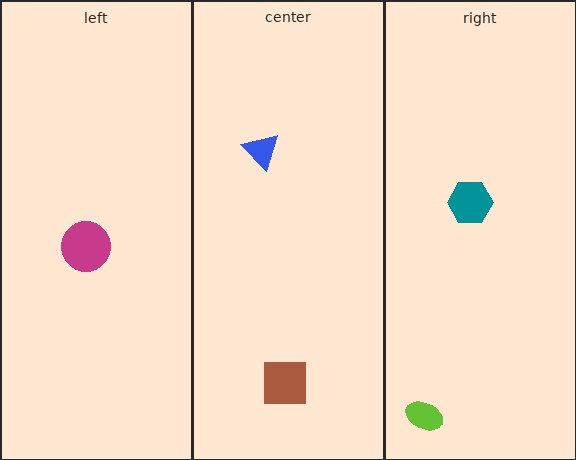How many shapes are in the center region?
2.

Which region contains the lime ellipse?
The right region.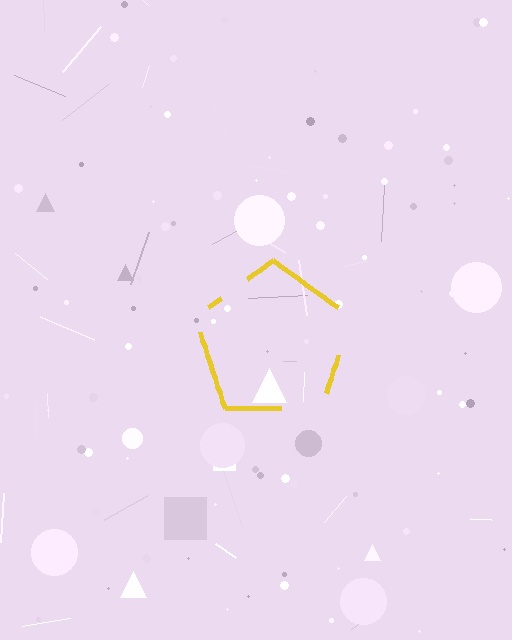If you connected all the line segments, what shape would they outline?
They would outline a pentagon.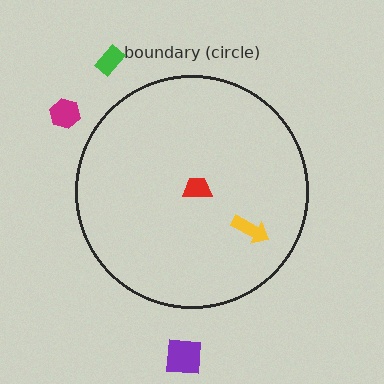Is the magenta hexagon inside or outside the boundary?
Outside.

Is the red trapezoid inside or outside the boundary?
Inside.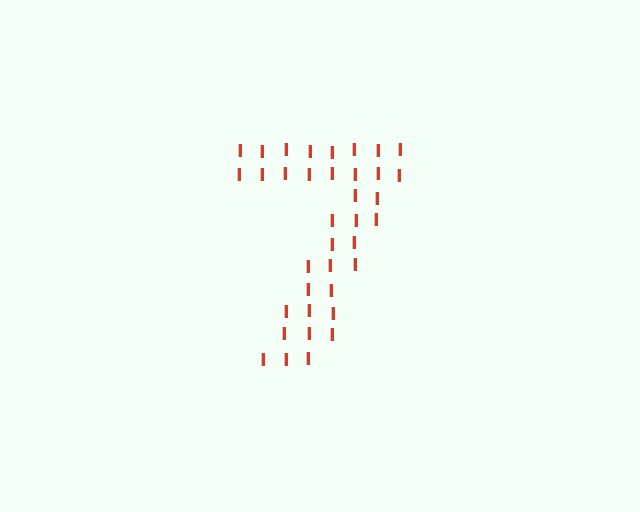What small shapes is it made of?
It is made of small letter I's.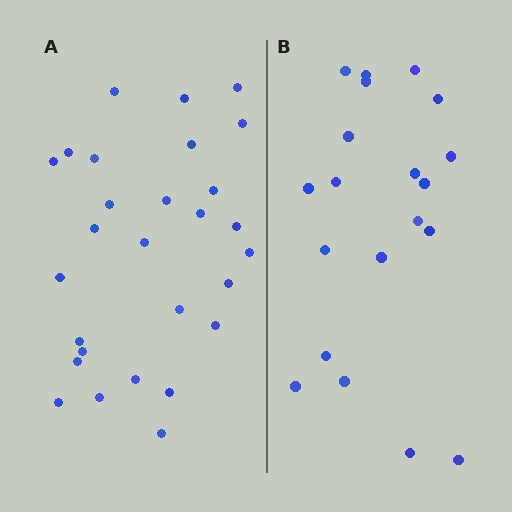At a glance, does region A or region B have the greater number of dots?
Region A (the left region) has more dots.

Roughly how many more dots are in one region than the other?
Region A has roughly 8 or so more dots than region B.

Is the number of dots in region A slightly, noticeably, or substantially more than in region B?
Region A has noticeably more, but not dramatically so. The ratio is roughly 1.4 to 1.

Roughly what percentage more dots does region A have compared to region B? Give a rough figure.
About 40% more.